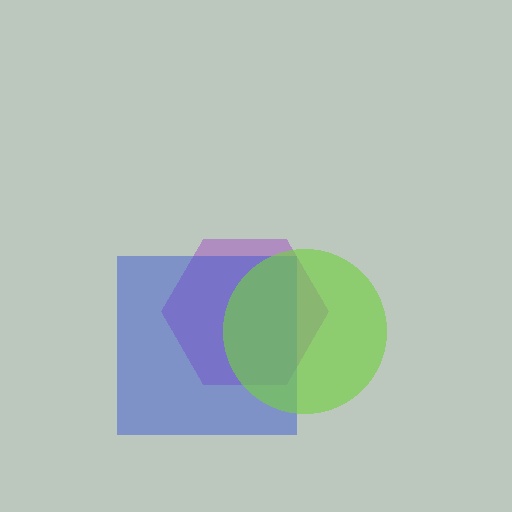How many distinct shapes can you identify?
There are 3 distinct shapes: a purple hexagon, a blue square, a lime circle.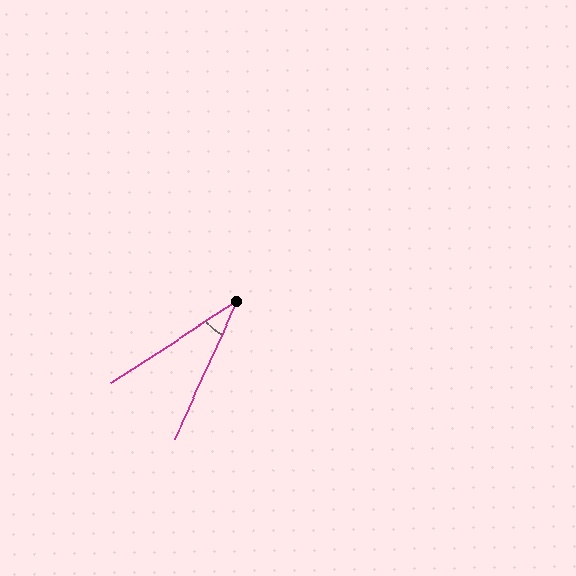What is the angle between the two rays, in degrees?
Approximately 33 degrees.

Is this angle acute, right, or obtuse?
It is acute.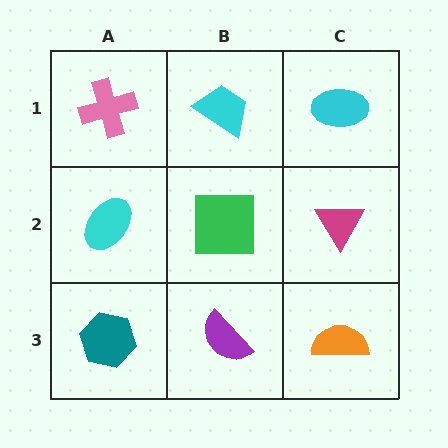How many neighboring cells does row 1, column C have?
2.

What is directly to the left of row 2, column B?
A cyan ellipse.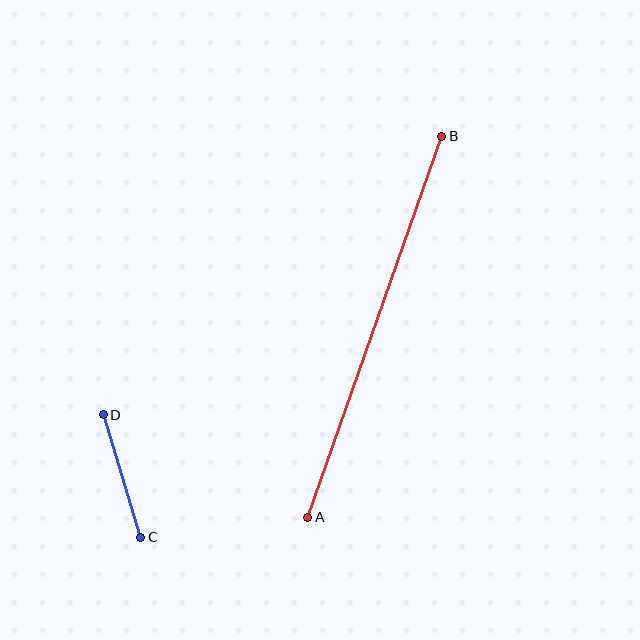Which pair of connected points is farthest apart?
Points A and B are farthest apart.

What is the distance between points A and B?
The distance is approximately 404 pixels.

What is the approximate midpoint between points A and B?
The midpoint is at approximately (375, 327) pixels.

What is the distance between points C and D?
The distance is approximately 128 pixels.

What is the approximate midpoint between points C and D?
The midpoint is at approximately (122, 476) pixels.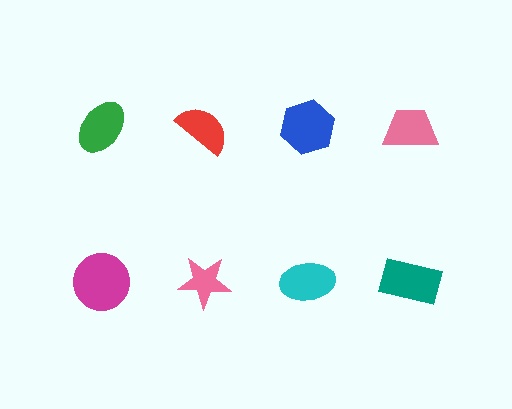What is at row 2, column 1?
A magenta circle.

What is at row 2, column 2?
A pink star.